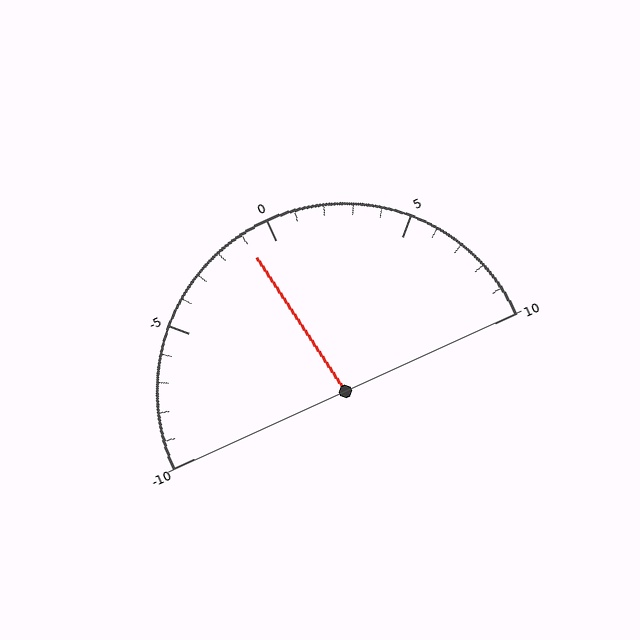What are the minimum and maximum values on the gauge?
The gauge ranges from -10 to 10.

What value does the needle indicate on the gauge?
The needle indicates approximately -1.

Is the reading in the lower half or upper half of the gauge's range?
The reading is in the lower half of the range (-10 to 10).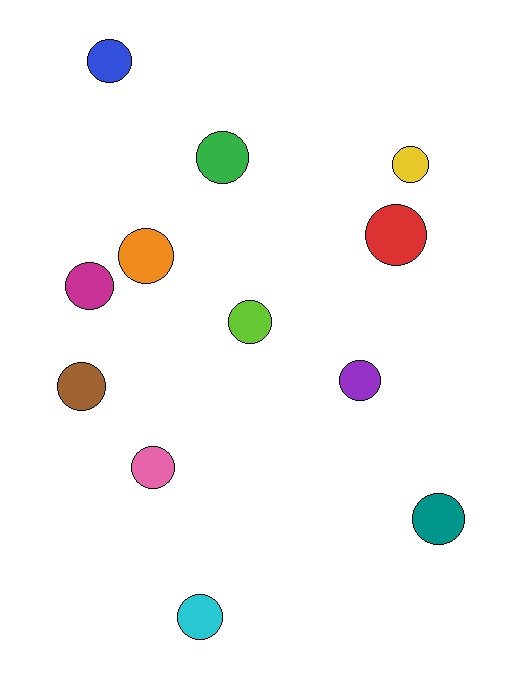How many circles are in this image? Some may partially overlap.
There are 12 circles.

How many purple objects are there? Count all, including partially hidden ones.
There is 1 purple object.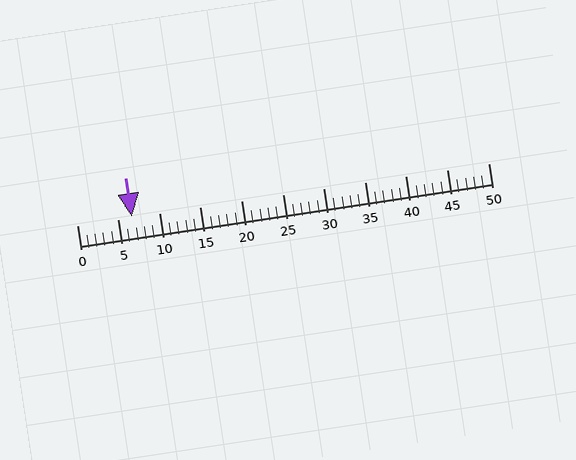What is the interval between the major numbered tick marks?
The major tick marks are spaced 5 units apart.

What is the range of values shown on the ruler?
The ruler shows values from 0 to 50.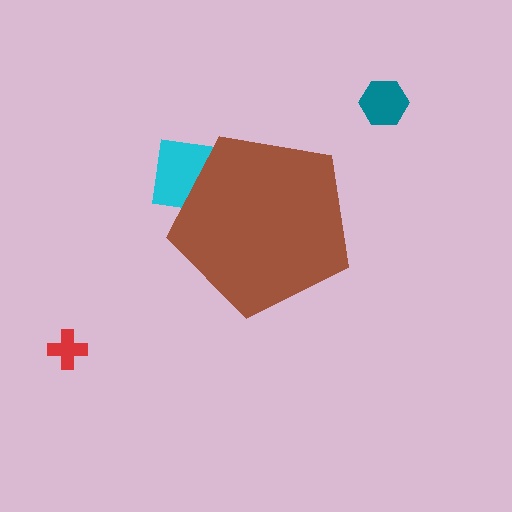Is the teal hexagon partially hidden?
No, the teal hexagon is fully visible.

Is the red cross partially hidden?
No, the red cross is fully visible.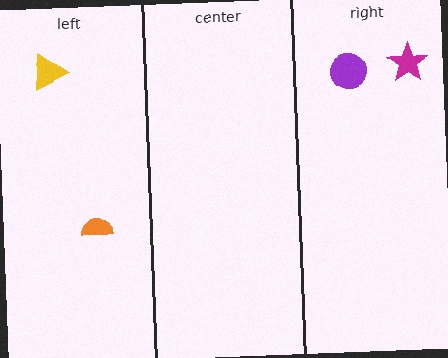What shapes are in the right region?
The purple circle, the magenta star.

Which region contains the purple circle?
The right region.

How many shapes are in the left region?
2.